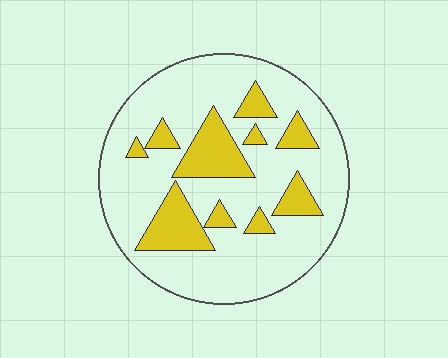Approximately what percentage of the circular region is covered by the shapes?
Approximately 25%.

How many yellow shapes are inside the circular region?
10.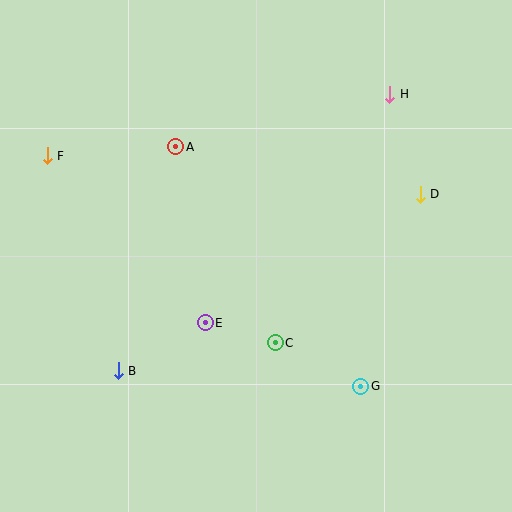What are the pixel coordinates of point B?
Point B is at (118, 371).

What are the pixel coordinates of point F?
Point F is at (47, 156).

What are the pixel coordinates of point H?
Point H is at (390, 94).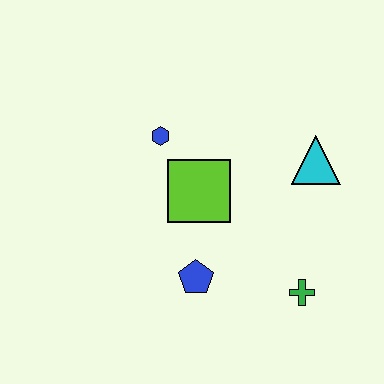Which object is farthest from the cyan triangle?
The blue pentagon is farthest from the cyan triangle.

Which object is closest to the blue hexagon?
The lime square is closest to the blue hexagon.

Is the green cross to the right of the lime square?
Yes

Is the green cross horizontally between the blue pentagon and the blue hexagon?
No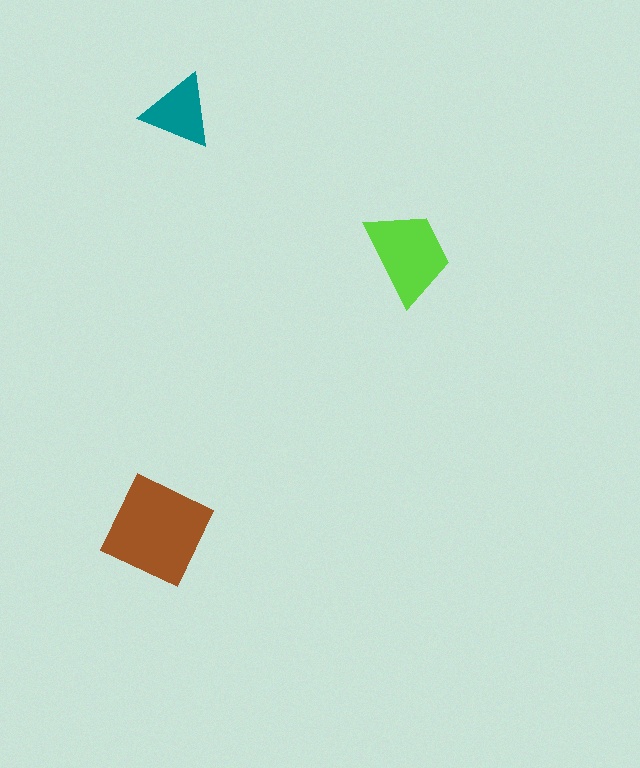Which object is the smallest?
The teal triangle.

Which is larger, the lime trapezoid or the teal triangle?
The lime trapezoid.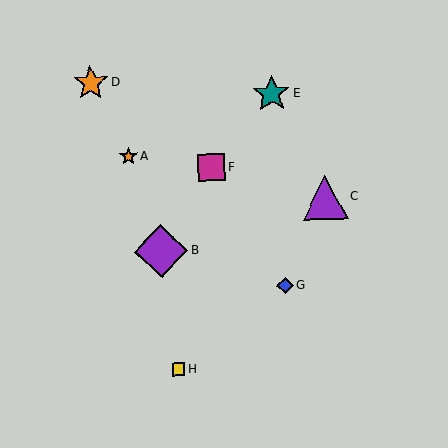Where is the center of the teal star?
The center of the teal star is at (271, 94).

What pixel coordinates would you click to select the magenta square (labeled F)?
Click at (212, 168) to select the magenta square F.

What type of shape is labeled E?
Shape E is a teal star.